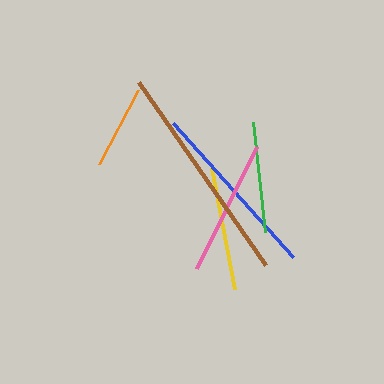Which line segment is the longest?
The brown line is the longest at approximately 223 pixels.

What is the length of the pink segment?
The pink segment is approximately 136 pixels long.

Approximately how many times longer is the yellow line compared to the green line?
The yellow line is approximately 1.1 times the length of the green line.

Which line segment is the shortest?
The orange line is the shortest at approximately 83 pixels.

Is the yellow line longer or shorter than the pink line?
The pink line is longer than the yellow line.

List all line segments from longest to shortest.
From longest to shortest: brown, blue, pink, yellow, green, orange.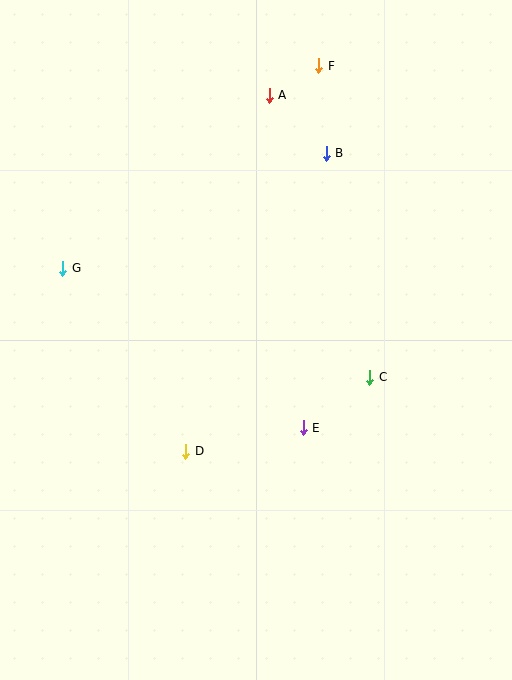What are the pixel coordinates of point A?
Point A is at (269, 95).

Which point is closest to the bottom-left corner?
Point D is closest to the bottom-left corner.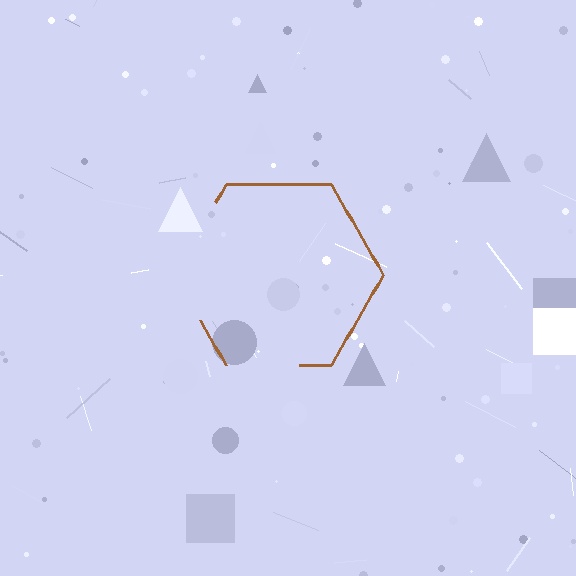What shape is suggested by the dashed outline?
The dashed outline suggests a hexagon.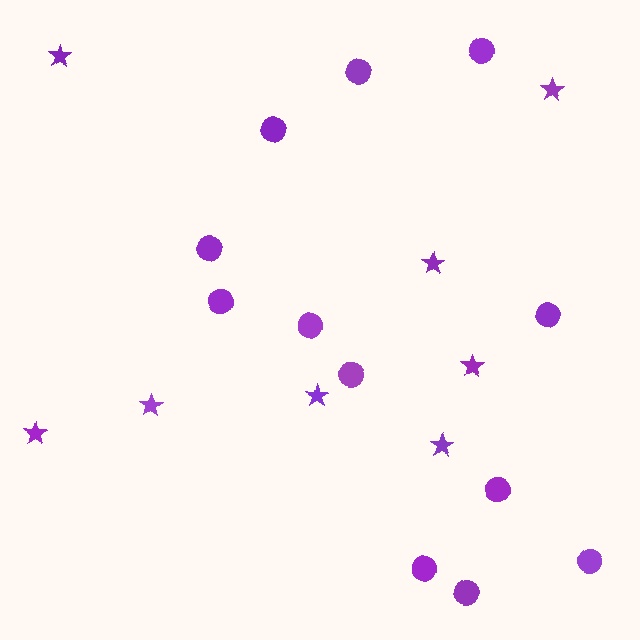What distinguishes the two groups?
There are 2 groups: one group of stars (8) and one group of circles (12).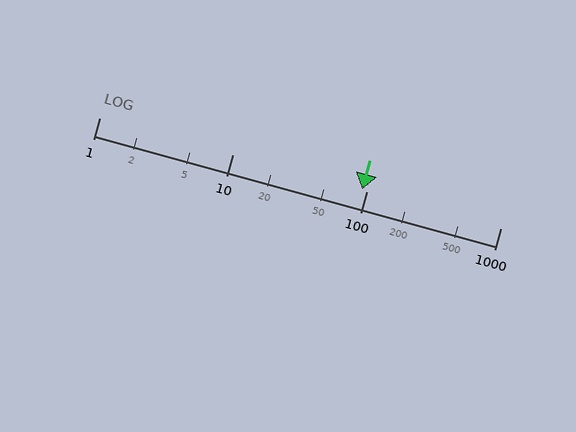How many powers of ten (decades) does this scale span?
The scale spans 3 decades, from 1 to 1000.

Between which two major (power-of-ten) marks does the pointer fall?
The pointer is between 10 and 100.